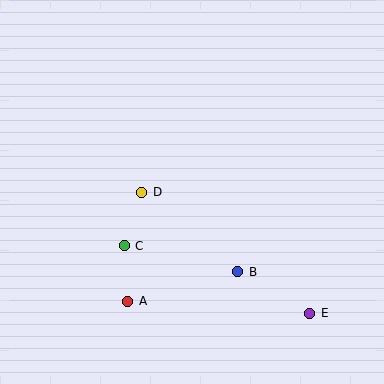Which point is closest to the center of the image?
Point D at (142, 192) is closest to the center.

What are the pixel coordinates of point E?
Point E is at (310, 313).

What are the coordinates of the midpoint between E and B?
The midpoint between E and B is at (274, 292).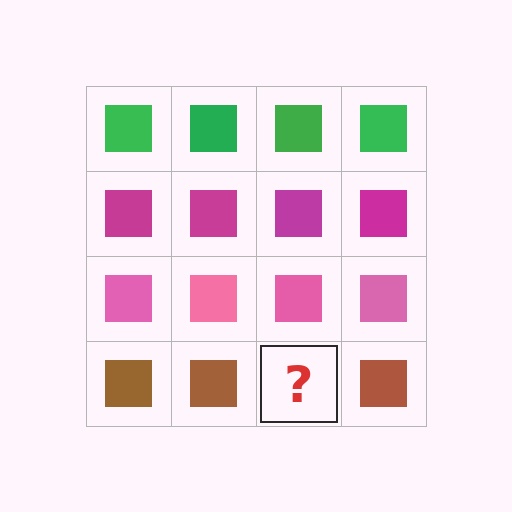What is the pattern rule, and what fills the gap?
The rule is that each row has a consistent color. The gap should be filled with a brown square.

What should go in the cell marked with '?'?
The missing cell should contain a brown square.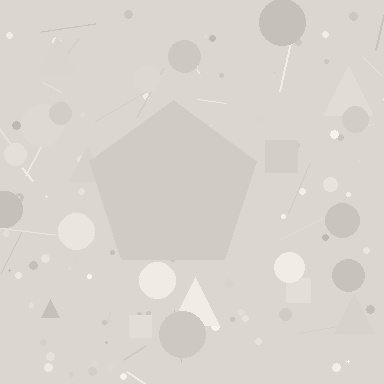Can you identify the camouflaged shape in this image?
The camouflaged shape is a pentagon.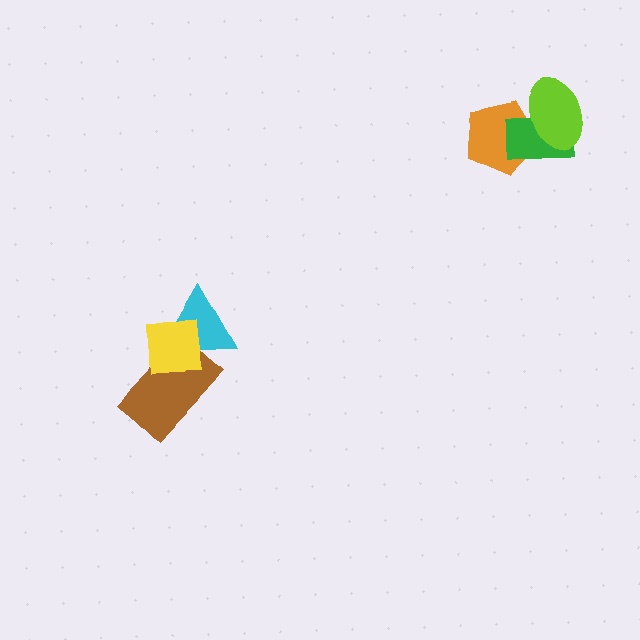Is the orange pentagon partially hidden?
Yes, it is partially covered by another shape.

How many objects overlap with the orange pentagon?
2 objects overlap with the orange pentagon.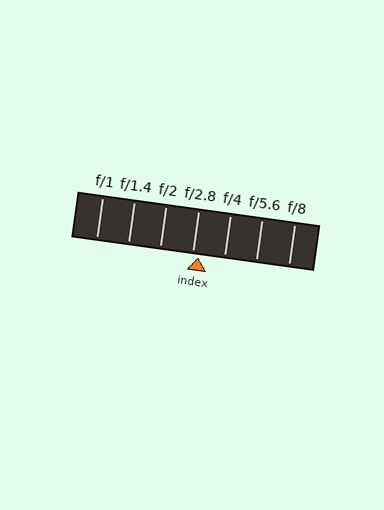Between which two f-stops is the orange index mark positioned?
The index mark is between f/2.8 and f/4.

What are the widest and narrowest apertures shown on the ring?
The widest aperture shown is f/1 and the narrowest is f/8.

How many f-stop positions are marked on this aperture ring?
There are 7 f-stop positions marked.